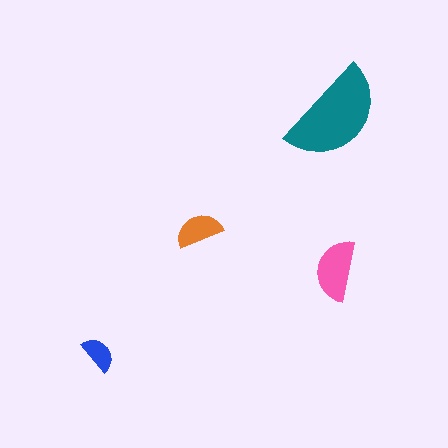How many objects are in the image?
There are 4 objects in the image.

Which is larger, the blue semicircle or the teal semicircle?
The teal one.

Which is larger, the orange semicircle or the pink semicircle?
The pink one.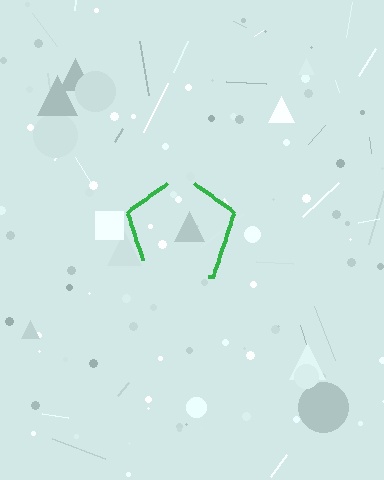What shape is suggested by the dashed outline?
The dashed outline suggests a pentagon.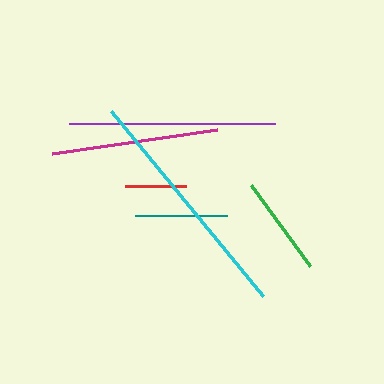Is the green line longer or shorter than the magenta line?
The magenta line is longer than the green line.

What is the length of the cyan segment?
The cyan segment is approximately 240 pixels long.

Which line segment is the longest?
The cyan line is the longest at approximately 240 pixels.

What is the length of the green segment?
The green segment is approximately 100 pixels long.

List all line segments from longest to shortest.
From longest to shortest: cyan, purple, magenta, green, teal, red.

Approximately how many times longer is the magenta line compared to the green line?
The magenta line is approximately 1.7 times the length of the green line.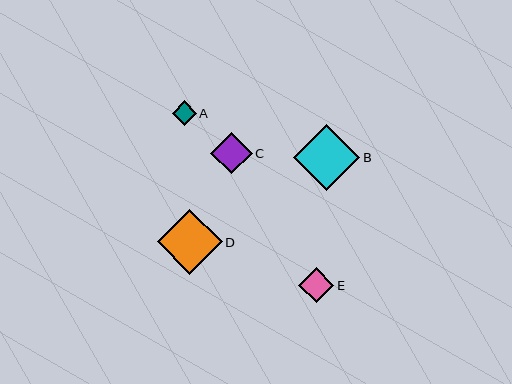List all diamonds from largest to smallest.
From largest to smallest: B, D, C, E, A.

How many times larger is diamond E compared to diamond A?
Diamond E is approximately 1.5 times the size of diamond A.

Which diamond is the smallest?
Diamond A is the smallest with a size of approximately 24 pixels.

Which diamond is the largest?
Diamond B is the largest with a size of approximately 66 pixels.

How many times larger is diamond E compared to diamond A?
Diamond E is approximately 1.5 times the size of diamond A.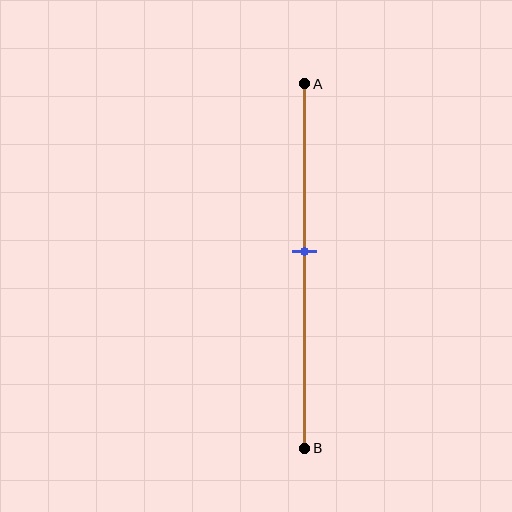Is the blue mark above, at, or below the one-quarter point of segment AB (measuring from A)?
The blue mark is below the one-quarter point of segment AB.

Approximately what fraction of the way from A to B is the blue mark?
The blue mark is approximately 45% of the way from A to B.